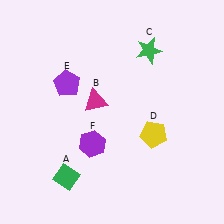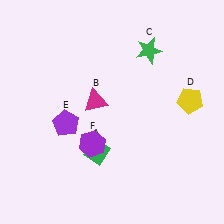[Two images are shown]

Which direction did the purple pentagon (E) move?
The purple pentagon (E) moved down.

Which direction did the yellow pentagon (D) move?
The yellow pentagon (D) moved right.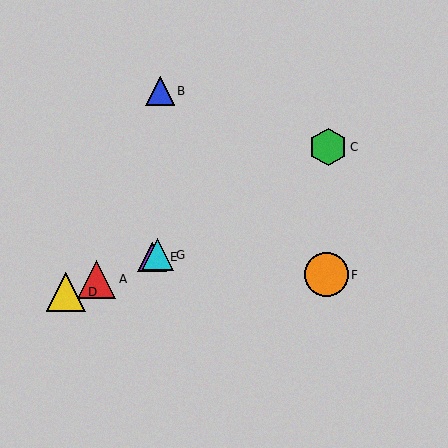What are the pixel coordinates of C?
Object C is at (328, 147).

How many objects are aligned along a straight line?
4 objects (A, D, E, G) are aligned along a straight line.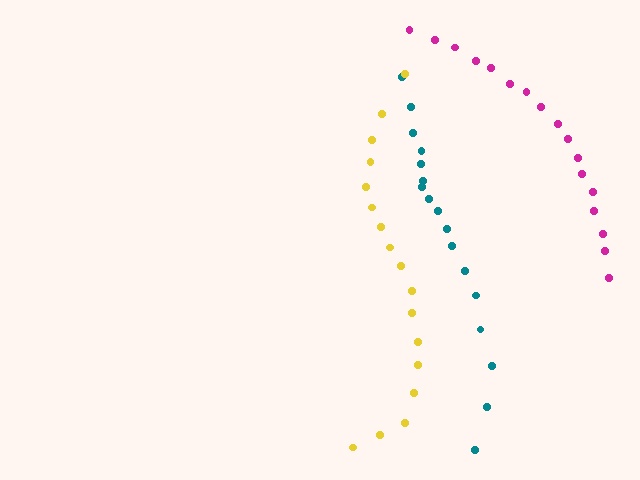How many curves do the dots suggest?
There are 3 distinct paths.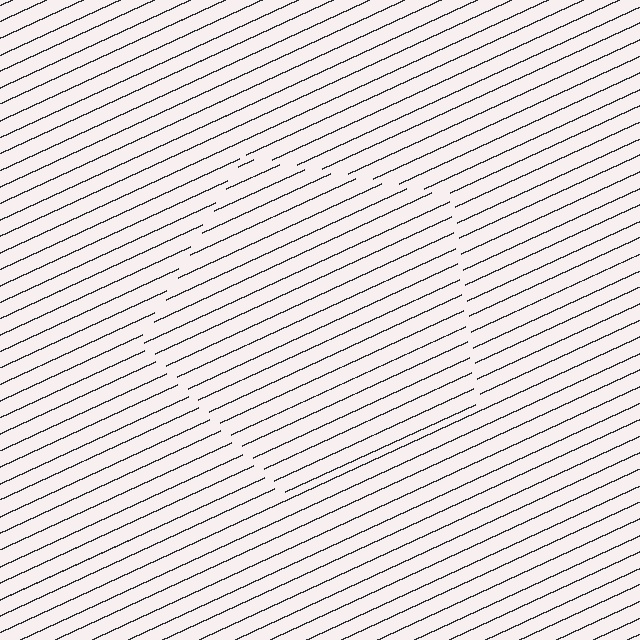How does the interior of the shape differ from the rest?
The interior of the shape contains the same grating, shifted by half a period — the contour is defined by the phase discontinuity where line-ends from the inner and outer gratings abut.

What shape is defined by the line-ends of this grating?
An illusory pentagon. The interior of the shape contains the same grating, shifted by half a period — the contour is defined by the phase discontinuity where line-ends from the inner and outer gratings abut.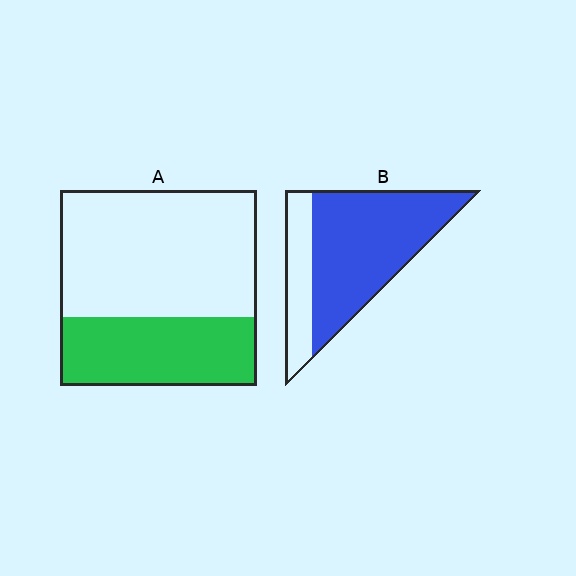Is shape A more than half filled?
No.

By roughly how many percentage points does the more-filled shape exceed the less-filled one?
By roughly 40 percentage points (B over A).